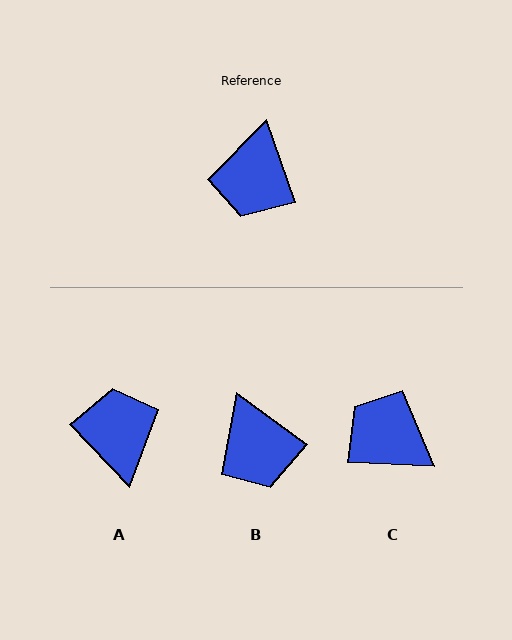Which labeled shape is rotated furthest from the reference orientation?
A, about 156 degrees away.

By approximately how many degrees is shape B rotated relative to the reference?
Approximately 34 degrees counter-clockwise.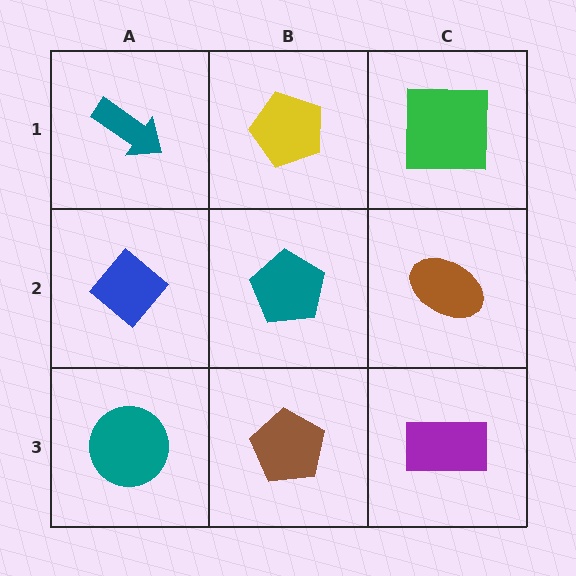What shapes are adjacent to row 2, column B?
A yellow pentagon (row 1, column B), a brown pentagon (row 3, column B), a blue diamond (row 2, column A), a brown ellipse (row 2, column C).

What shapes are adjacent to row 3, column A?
A blue diamond (row 2, column A), a brown pentagon (row 3, column B).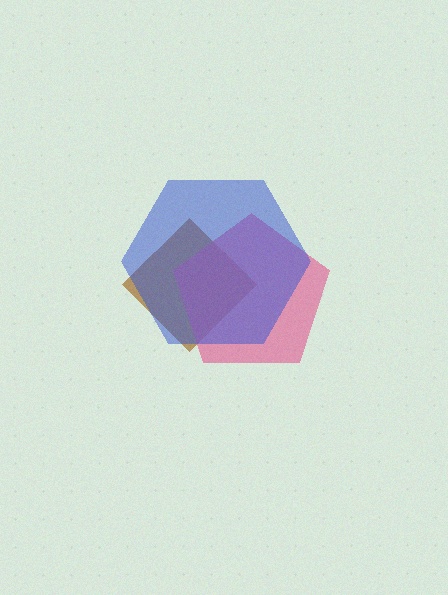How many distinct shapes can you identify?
There are 3 distinct shapes: a brown diamond, a pink pentagon, a blue hexagon.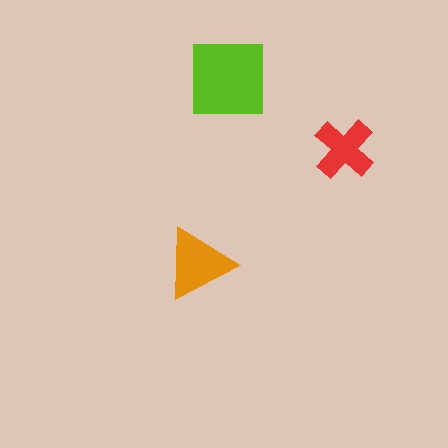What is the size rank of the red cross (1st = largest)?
3rd.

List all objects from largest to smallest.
The lime square, the orange triangle, the red cross.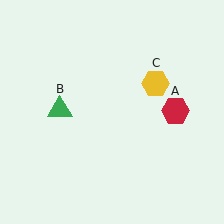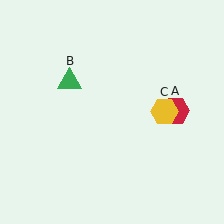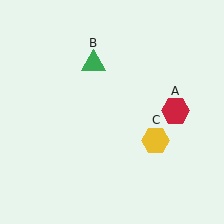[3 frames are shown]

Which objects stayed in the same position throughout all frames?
Red hexagon (object A) remained stationary.